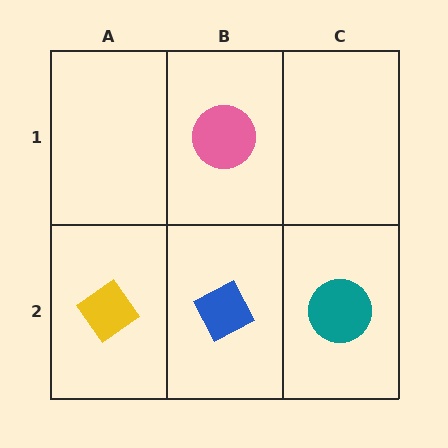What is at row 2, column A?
A yellow diamond.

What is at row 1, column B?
A pink circle.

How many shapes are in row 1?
1 shape.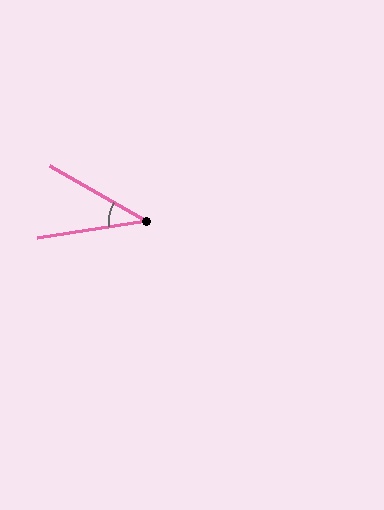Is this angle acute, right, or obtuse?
It is acute.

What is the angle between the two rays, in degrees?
Approximately 39 degrees.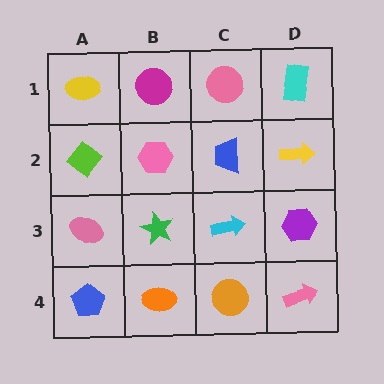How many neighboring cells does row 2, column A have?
3.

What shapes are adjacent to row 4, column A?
A pink ellipse (row 3, column A), an orange ellipse (row 4, column B).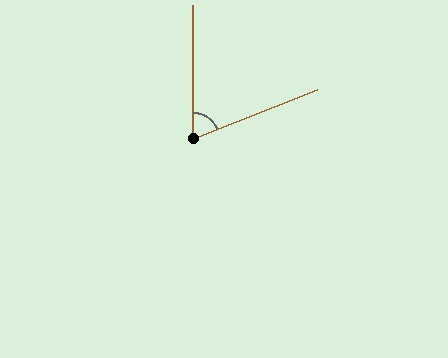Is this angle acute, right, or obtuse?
It is acute.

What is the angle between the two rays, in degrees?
Approximately 68 degrees.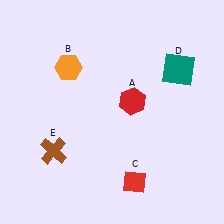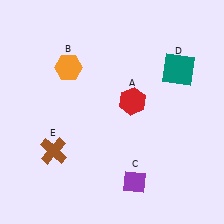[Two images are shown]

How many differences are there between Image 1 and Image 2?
There is 1 difference between the two images.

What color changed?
The diamond (C) changed from red in Image 1 to purple in Image 2.